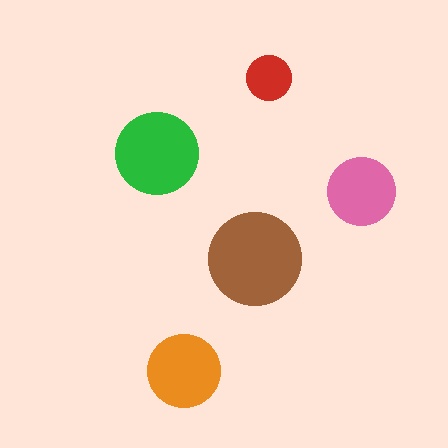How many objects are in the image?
There are 5 objects in the image.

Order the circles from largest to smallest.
the brown one, the green one, the orange one, the pink one, the red one.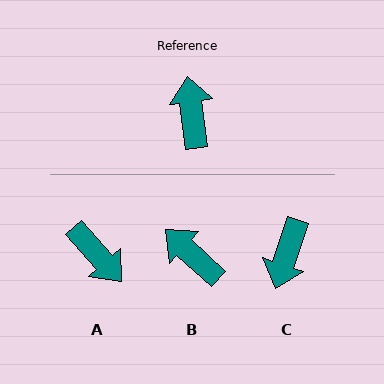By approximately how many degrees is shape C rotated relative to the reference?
Approximately 154 degrees counter-clockwise.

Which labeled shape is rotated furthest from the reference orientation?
C, about 154 degrees away.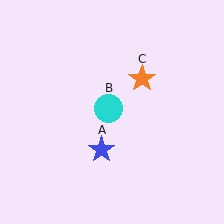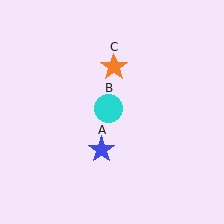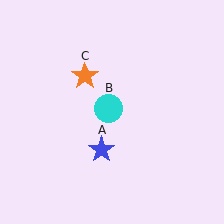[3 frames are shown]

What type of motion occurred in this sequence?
The orange star (object C) rotated counterclockwise around the center of the scene.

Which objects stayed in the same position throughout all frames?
Blue star (object A) and cyan circle (object B) remained stationary.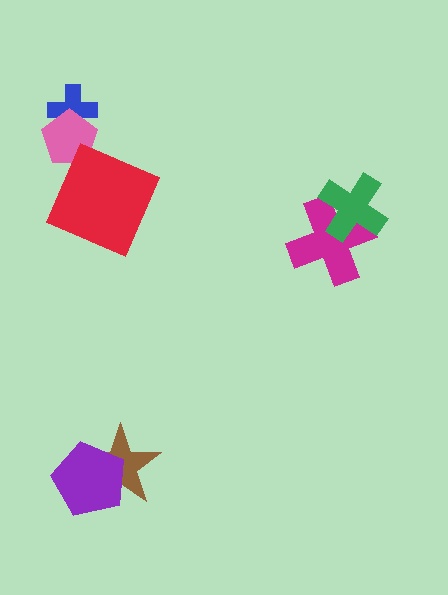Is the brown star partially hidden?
Yes, it is partially covered by another shape.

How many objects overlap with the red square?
0 objects overlap with the red square.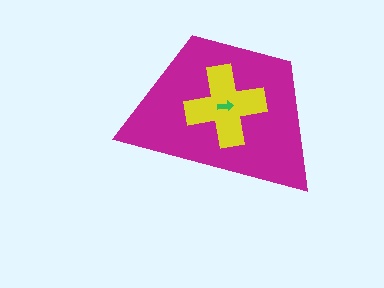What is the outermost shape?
The magenta trapezoid.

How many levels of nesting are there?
3.